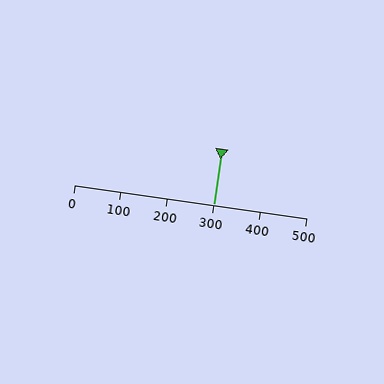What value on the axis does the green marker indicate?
The marker indicates approximately 300.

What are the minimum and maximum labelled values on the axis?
The axis runs from 0 to 500.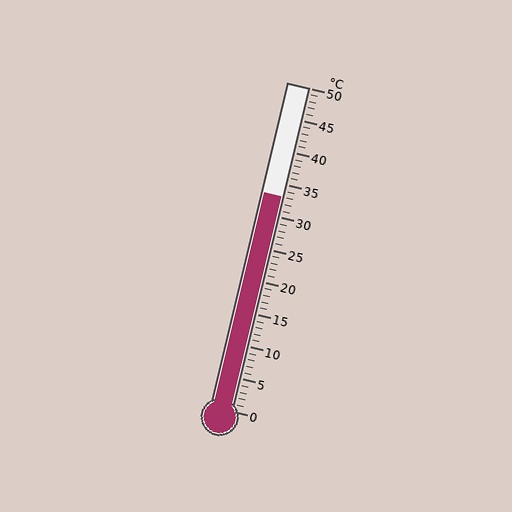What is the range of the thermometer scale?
The thermometer scale ranges from 0°C to 50°C.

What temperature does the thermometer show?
The thermometer shows approximately 33°C.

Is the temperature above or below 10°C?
The temperature is above 10°C.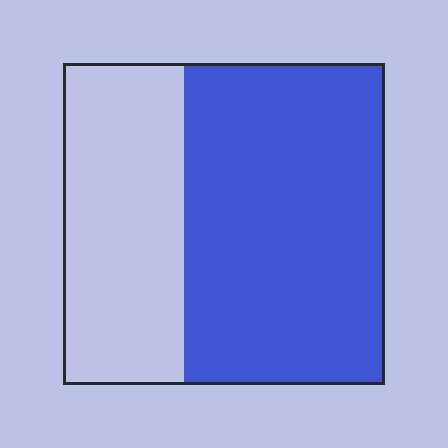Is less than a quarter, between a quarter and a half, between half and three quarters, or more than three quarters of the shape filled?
Between half and three quarters.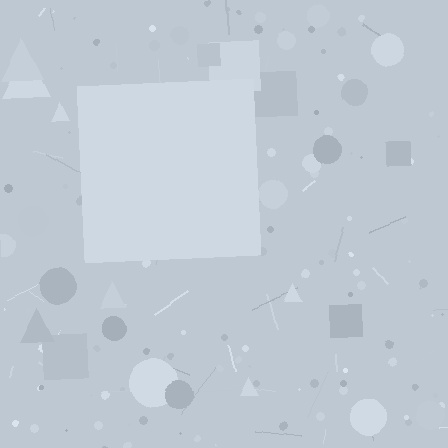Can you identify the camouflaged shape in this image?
The camouflaged shape is a square.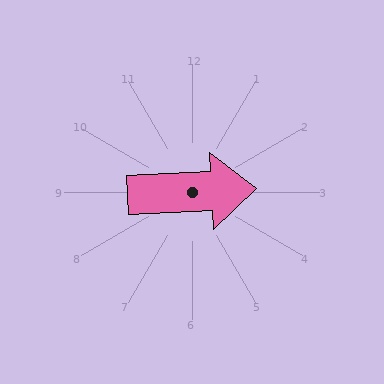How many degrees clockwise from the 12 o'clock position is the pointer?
Approximately 87 degrees.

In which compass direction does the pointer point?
East.